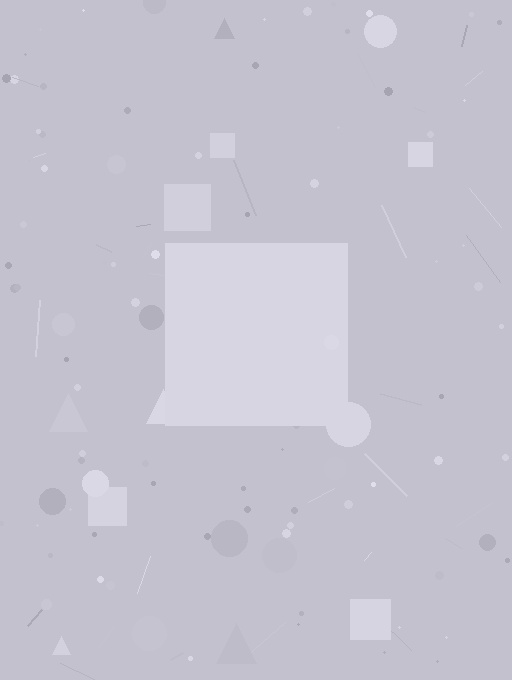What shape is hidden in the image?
A square is hidden in the image.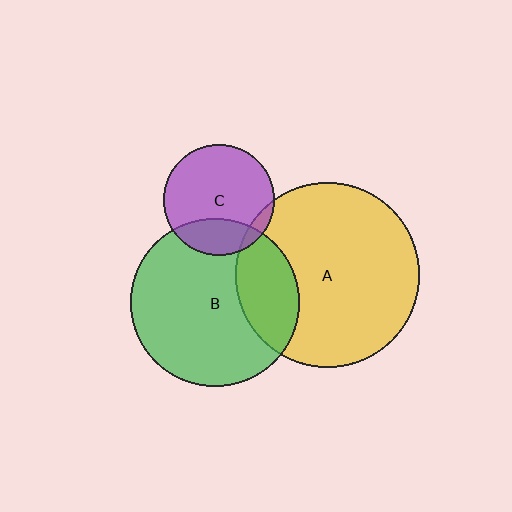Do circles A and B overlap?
Yes.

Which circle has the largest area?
Circle A (yellow).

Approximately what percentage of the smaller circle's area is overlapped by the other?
Approximately 25%.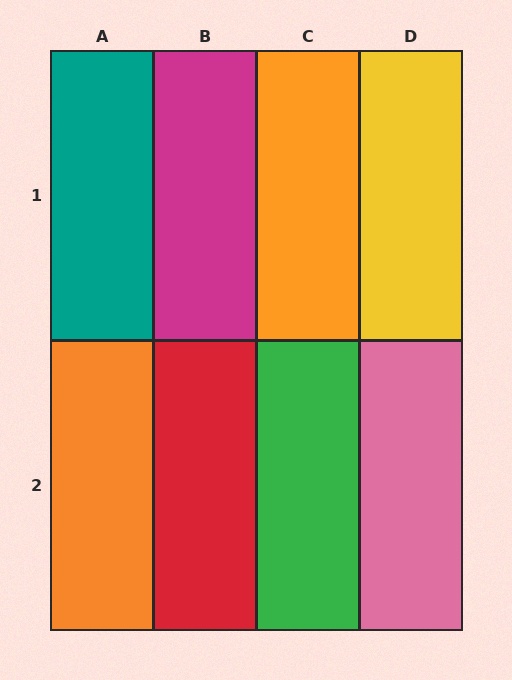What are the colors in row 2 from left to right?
Orange, red, green, pink.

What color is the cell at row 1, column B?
Magenta.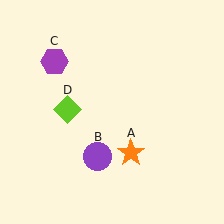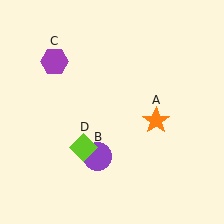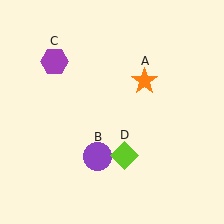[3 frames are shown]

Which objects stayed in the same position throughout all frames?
Purple circle (object B) and purple hexagon (object C) remained stationary.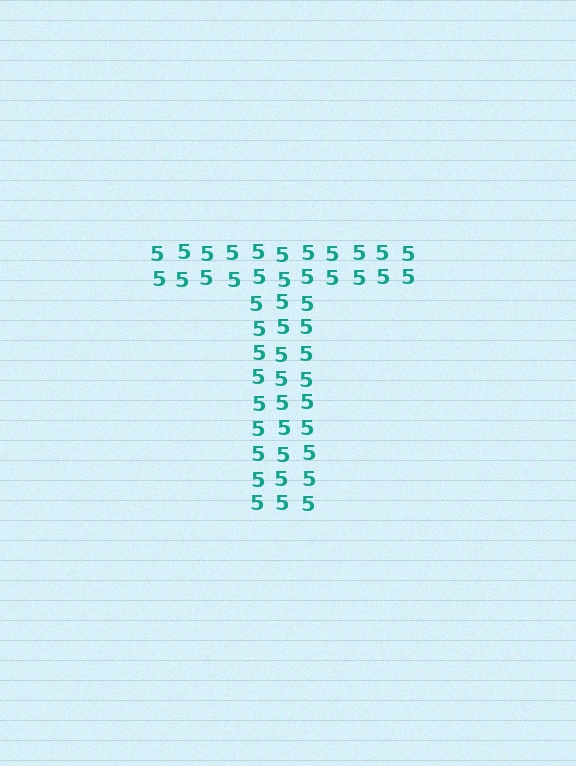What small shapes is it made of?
It is made of small digit 5's.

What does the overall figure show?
The overall figure shows the letter T.